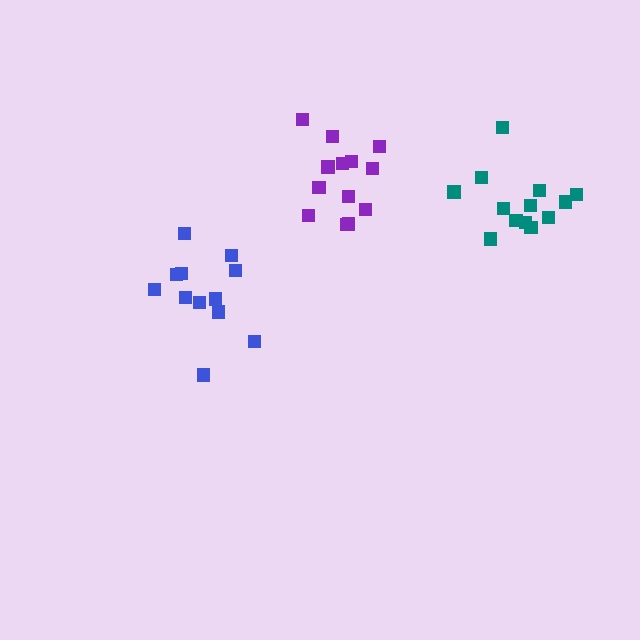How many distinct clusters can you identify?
There are 3 distinct clusters.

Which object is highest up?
The purple cluster is topmost.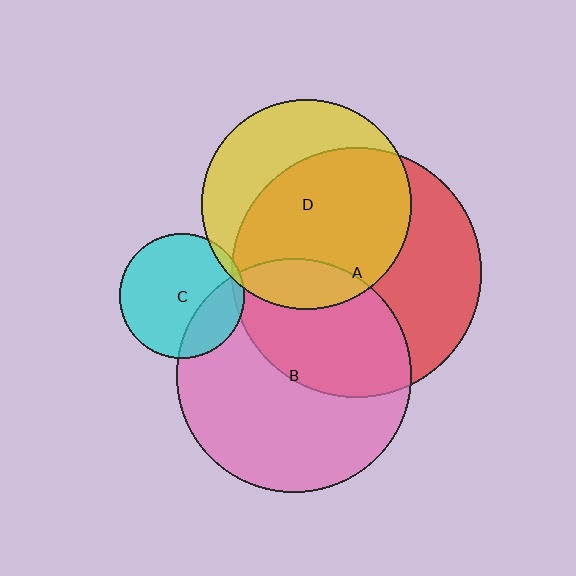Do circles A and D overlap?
Yes.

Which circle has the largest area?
Circle A (red).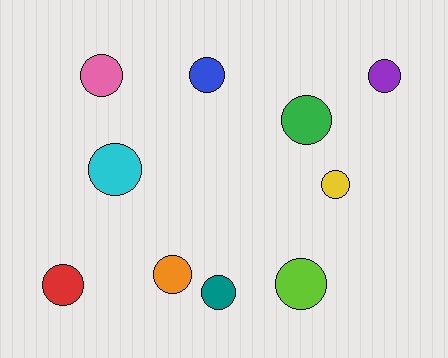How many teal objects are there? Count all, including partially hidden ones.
There is 1 teal object.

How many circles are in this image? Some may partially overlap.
There are 10 circles.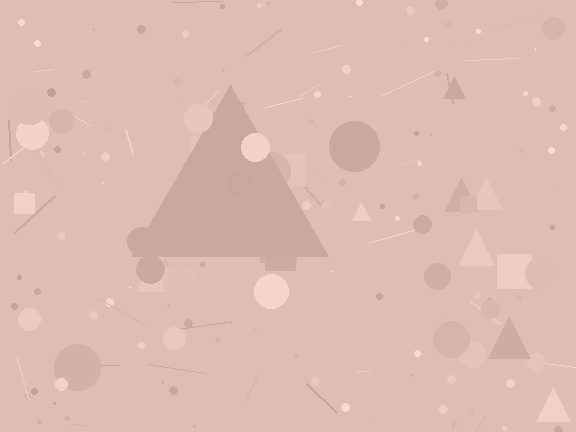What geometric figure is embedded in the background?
A triangle is embedded in the background.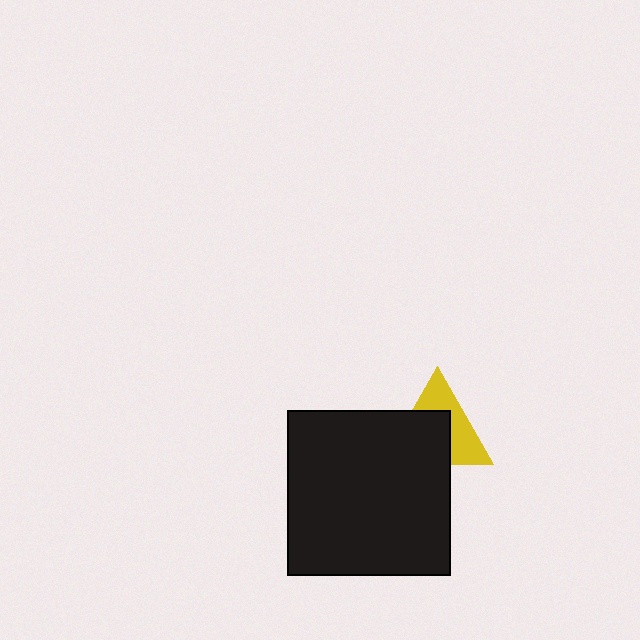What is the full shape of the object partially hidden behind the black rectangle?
The partially hidden object is a yellow triangle.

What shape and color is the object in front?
The object in front is a black rectangle.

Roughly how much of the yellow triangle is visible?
About half of it is visible (roughly 46%).